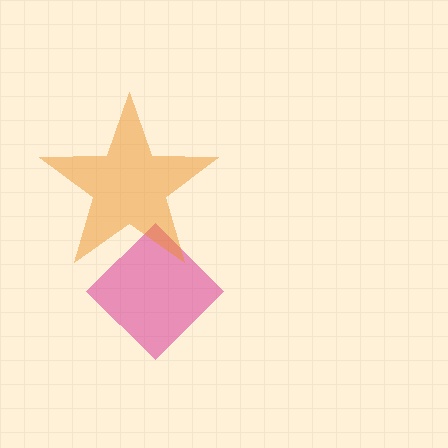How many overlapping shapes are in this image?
There are 2 overlapping shapes in the image.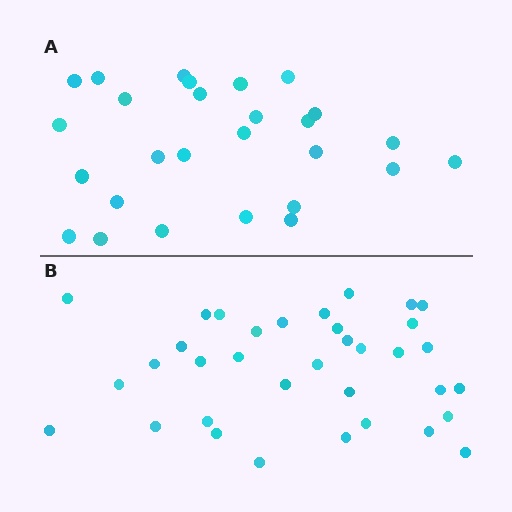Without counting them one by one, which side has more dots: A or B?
Region B (the bottom region) has more dots.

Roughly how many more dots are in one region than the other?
Region B has roughly 8 or so more dots than region A.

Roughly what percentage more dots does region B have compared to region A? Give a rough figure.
About 30% more.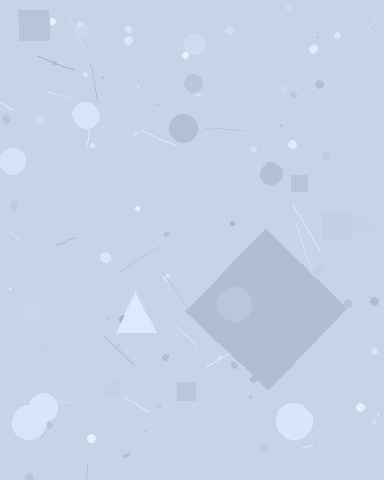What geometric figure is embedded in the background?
A diamond is embedded in the background.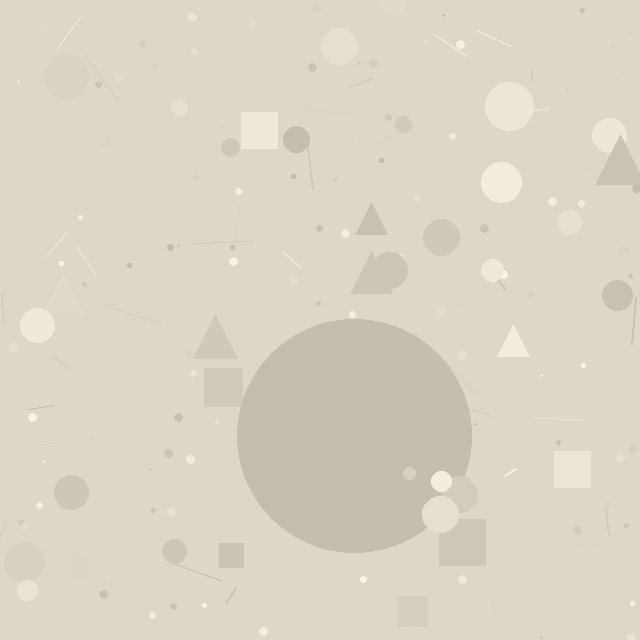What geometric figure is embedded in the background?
A circle is embedded in the background.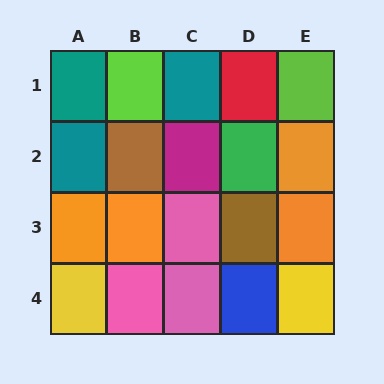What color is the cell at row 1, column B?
Lime.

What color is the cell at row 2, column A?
Teal.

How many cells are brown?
2 cells are brown.